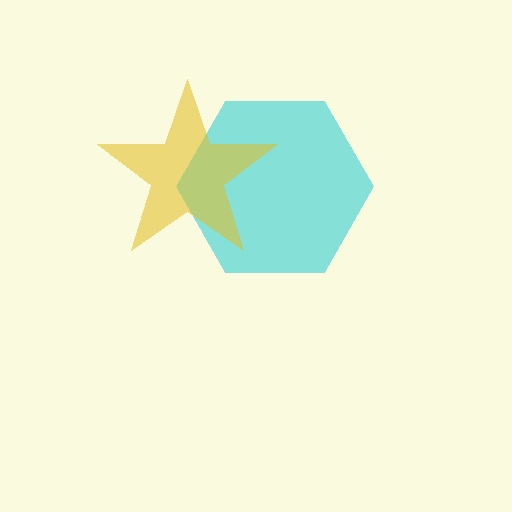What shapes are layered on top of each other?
The layered shapes are: a cyan hexagon, a yellow star.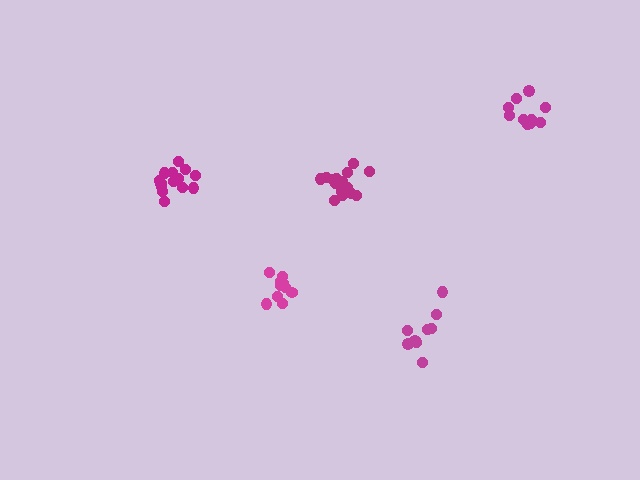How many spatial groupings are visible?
There are 5 spatial groupings.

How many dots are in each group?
Group 1: 15 dots, Group 2: 9 dots, Group 3: 11 dots, Group 4: 10 dots, Group 5: 15 dots (60 total).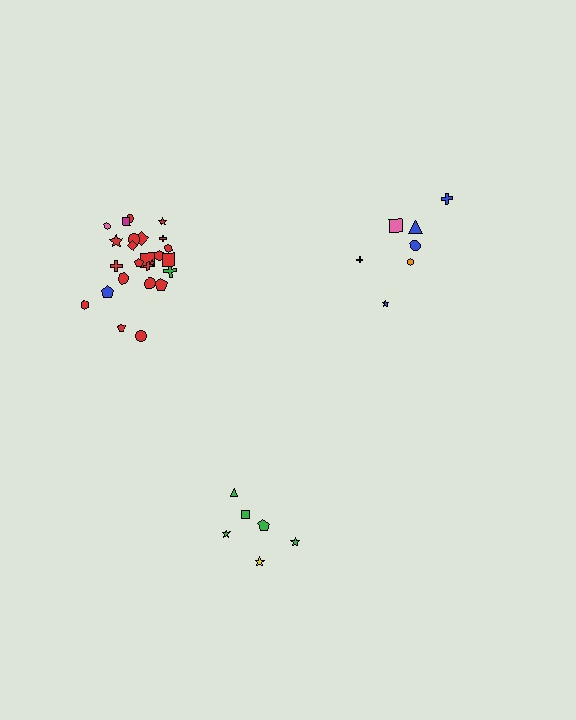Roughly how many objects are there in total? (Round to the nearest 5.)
Roughly 40 objects in total.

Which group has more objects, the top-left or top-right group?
The top-left group.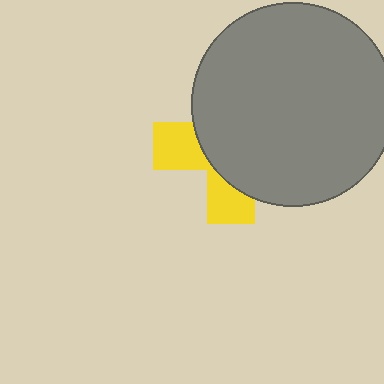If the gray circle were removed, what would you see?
You would see the complete yellow cross.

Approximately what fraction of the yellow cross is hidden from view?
Roughly 67% of the yellow cross is hidden behind the gray circle.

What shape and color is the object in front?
The object in front is a gray circle.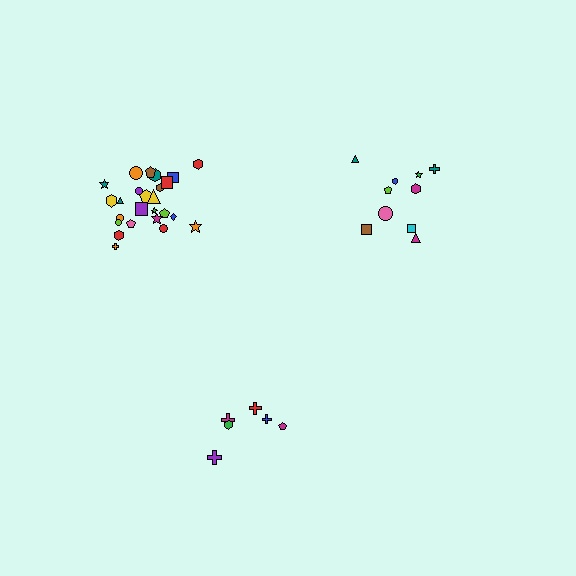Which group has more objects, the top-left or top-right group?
The top-left group.